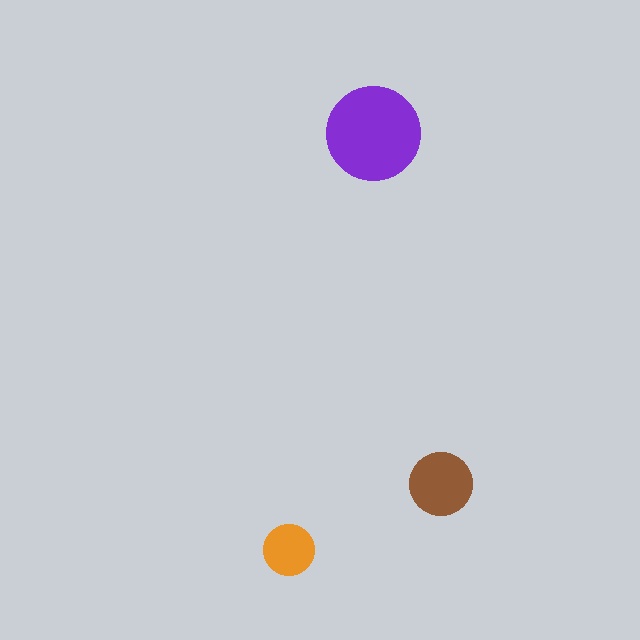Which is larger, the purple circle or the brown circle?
The purple one.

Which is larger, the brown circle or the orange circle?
The brown one.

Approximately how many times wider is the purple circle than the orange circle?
About 2 times wider.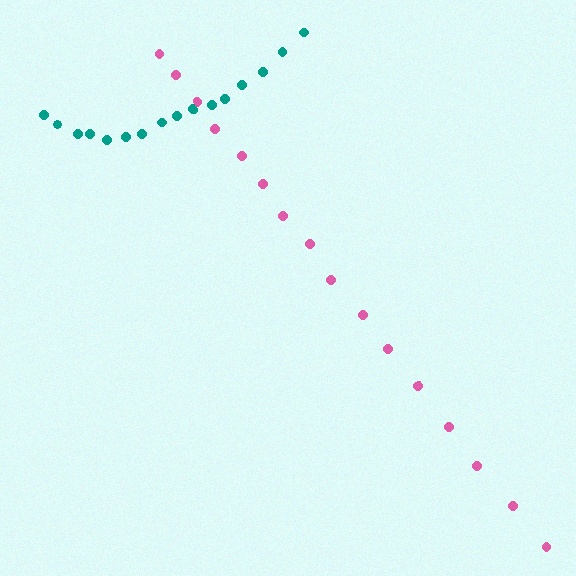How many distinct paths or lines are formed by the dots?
There are 2 distinct paths.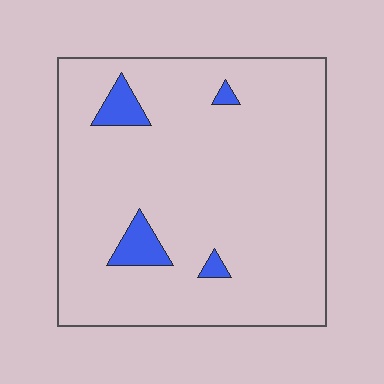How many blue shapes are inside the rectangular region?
4.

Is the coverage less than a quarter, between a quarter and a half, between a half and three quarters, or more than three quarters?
Less than a quarter.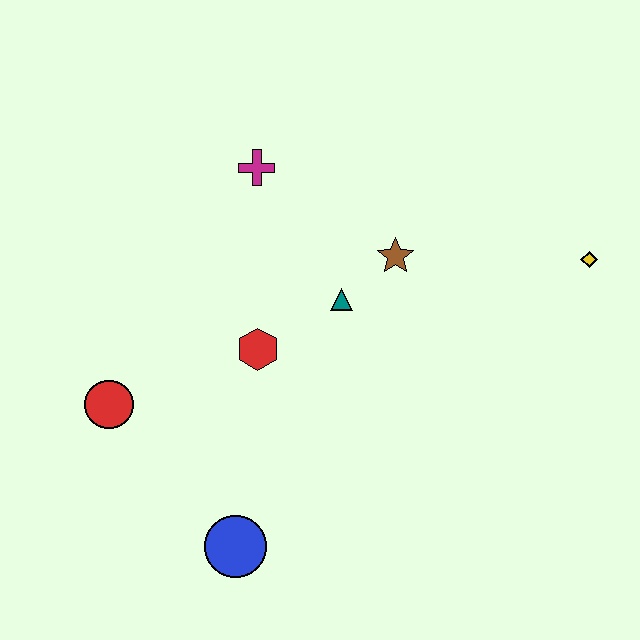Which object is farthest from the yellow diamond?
The red circle is farthest from the yellow diamond.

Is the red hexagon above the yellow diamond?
No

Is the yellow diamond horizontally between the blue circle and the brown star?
No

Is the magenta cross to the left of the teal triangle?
Yes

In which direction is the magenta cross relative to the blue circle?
The magenta cross is above the blue circle.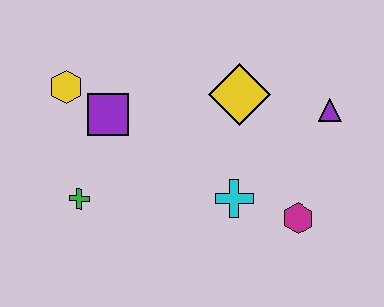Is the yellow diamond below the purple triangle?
No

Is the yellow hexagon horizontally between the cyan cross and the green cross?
No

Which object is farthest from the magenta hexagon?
The yellow hexagon is farthest from the magenta hexagon.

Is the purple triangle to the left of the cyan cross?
No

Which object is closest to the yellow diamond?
The purple triangle is closest to the yellow diamond.